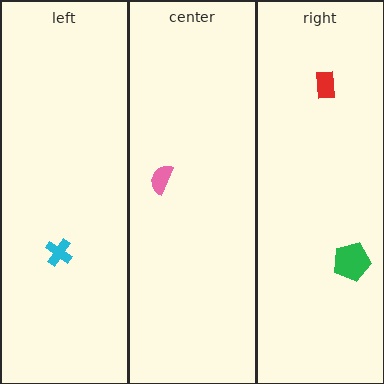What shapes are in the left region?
The cyan cross.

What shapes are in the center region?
The pink semicircle.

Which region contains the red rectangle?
The right region.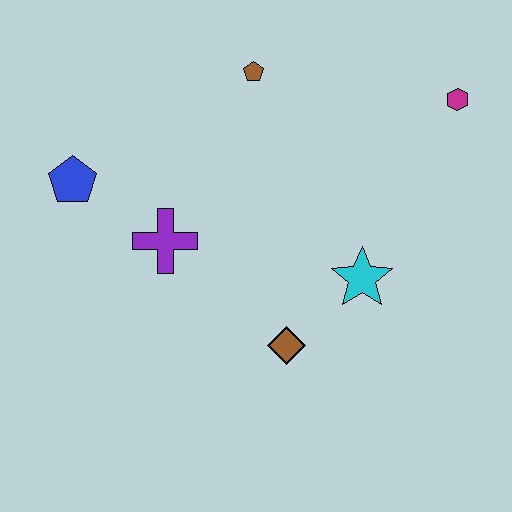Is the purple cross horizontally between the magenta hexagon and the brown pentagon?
No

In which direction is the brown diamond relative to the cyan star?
The brown diamond is to the left of the cyan star.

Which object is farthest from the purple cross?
The magenta hexagon is farthest from the purple cross.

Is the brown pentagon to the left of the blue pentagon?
No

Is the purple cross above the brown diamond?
Yes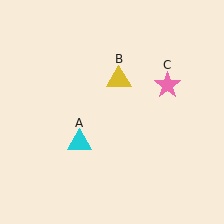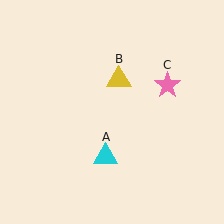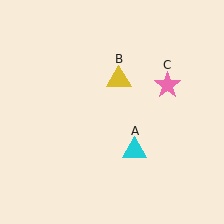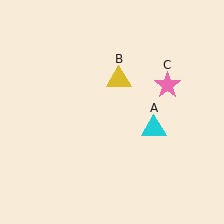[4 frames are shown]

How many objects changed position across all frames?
1 object changed position: cyan triangle (object A).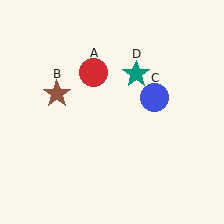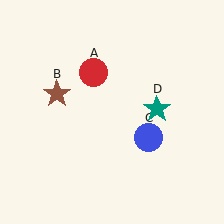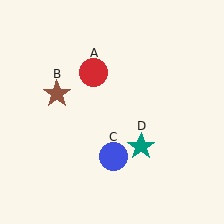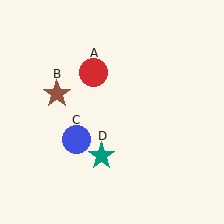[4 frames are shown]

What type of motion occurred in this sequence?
The blue circle (object C), teal star (object D) rotated clockwise around the center of the scene.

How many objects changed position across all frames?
2 objects changed position: blue circle (object C), teal star (object D).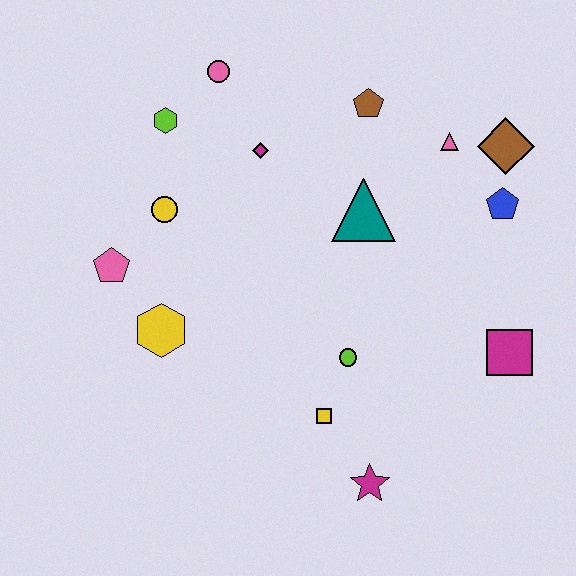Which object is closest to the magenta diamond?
The pink circle is closest to the magenta diamond.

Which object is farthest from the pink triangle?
The pink pentagon is farthest from the pink triangle.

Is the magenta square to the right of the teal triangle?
Yes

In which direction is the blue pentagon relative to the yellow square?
The blue pentagon is above the yellow square.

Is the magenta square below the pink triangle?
Yes